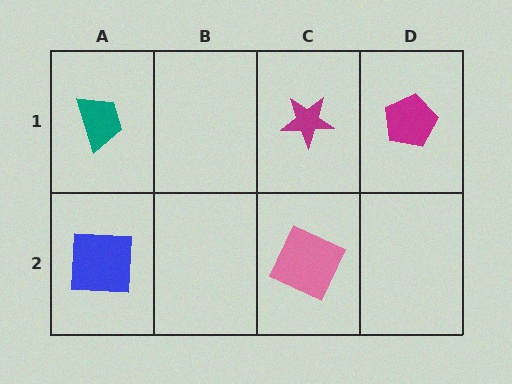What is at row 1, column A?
A teal trapezoid.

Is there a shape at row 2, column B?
No, that cell is empty.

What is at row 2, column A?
A blue square.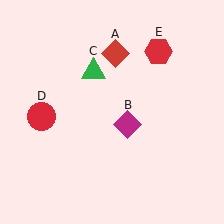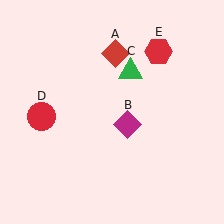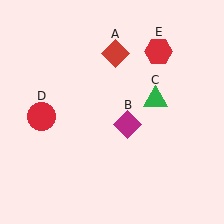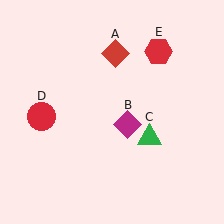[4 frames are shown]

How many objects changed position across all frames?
1 object changed position: green triangle (object C).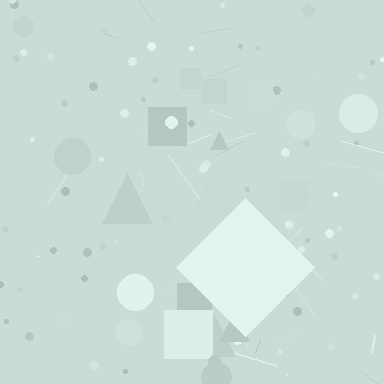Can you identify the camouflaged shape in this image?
The camouflaged shape is a diamond.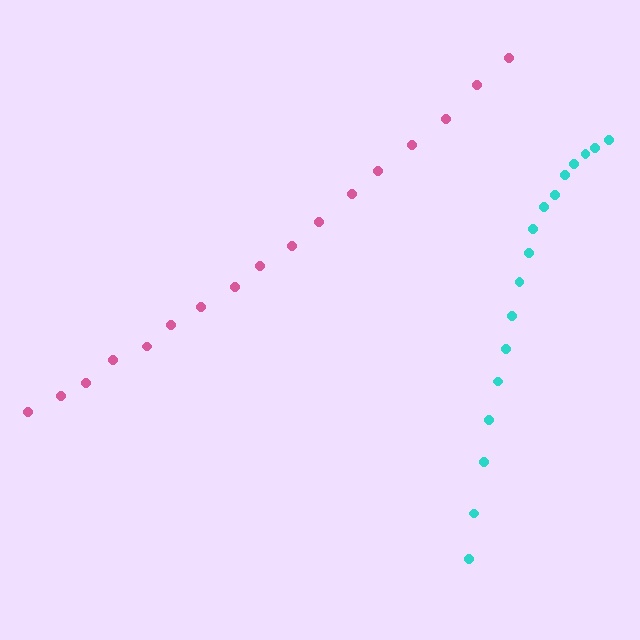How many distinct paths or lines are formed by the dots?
There are 2 distinct paths.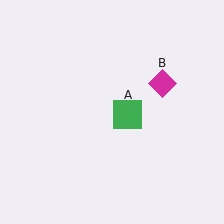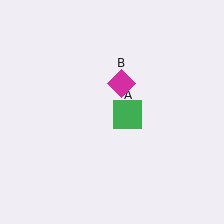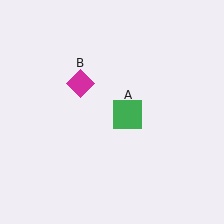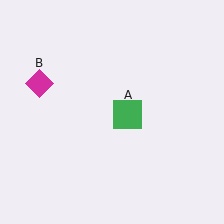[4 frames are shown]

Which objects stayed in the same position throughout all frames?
Green square (object A) remained stationary.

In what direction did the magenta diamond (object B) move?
The magenta diamond (object B) moved left.